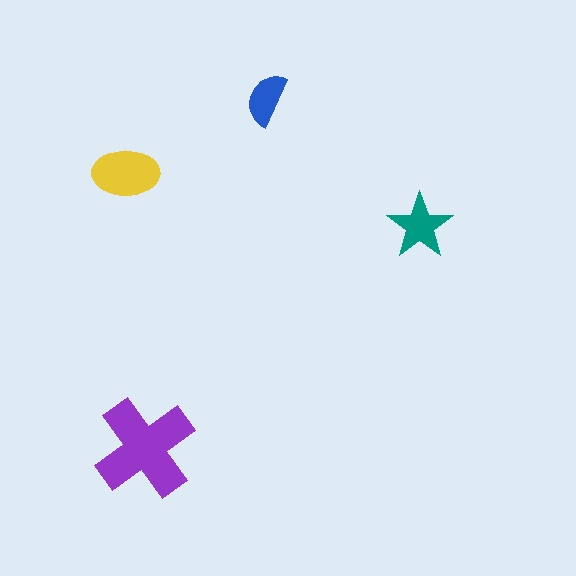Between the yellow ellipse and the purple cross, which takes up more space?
The purple cross.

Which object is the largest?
The purple cross.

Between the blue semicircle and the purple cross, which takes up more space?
The purple cross.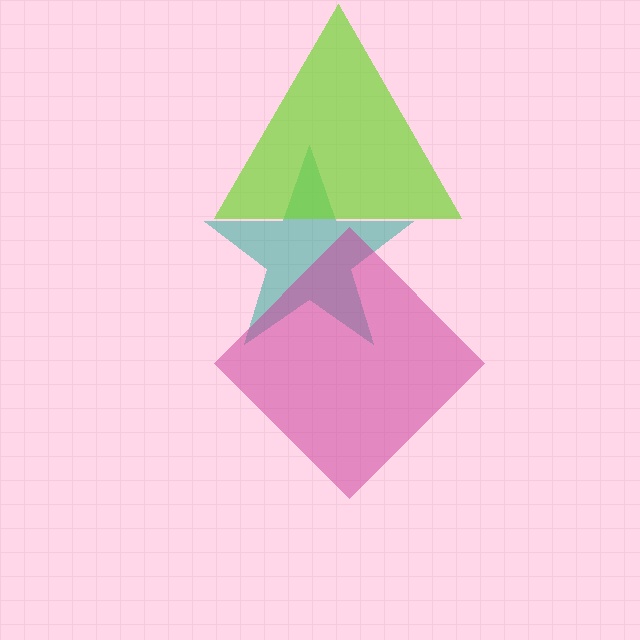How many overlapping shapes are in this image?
There are 3 overlapping shapes in the image.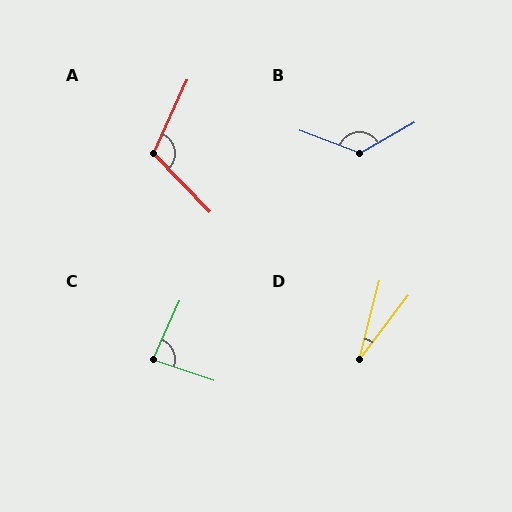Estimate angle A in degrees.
Approximately 112 degrees.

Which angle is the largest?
B, at approximately 129 degrees.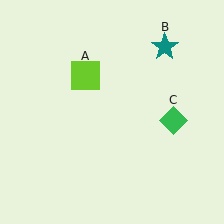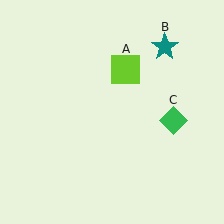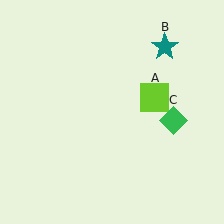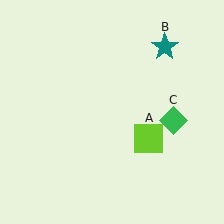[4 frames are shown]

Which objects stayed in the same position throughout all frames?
Teal star (object B) and green diamond (object C) remained stationary.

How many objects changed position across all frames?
1 object changed position: lime square (object A).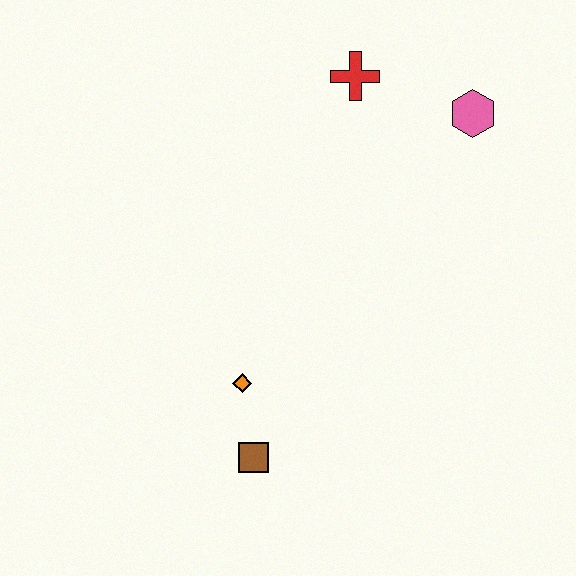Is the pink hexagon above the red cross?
No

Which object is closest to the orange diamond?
The brown square is closest to the orange diamond.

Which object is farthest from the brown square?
The pink hexagon is farthest from the brown square.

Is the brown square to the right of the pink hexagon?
No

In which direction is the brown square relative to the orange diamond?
The brown square is below the orange diamond.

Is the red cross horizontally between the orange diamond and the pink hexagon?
Yes